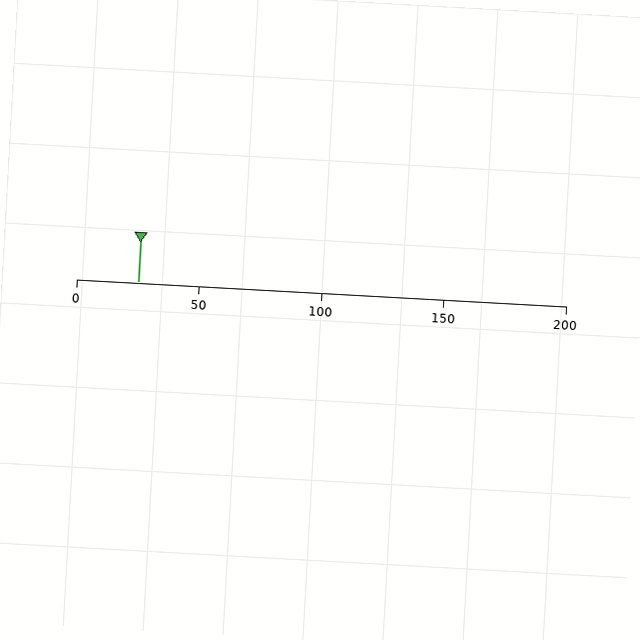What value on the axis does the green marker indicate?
The marker indicates approximately 25.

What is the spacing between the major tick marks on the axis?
The major ticks are spaced 50 apart.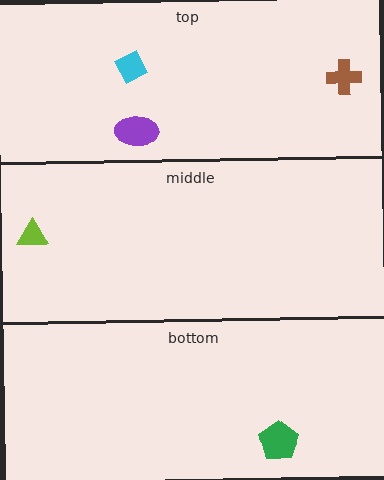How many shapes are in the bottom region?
1.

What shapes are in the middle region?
The lime triangle.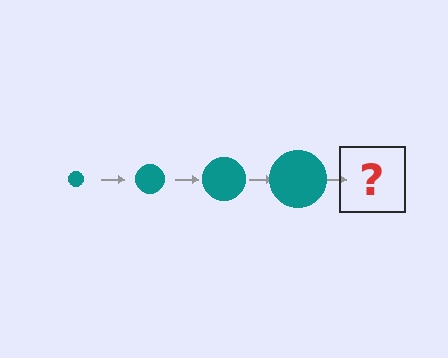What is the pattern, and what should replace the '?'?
The pattern is that the circle gets progressively larger each step. The '?' should be a teal circle, larger than the previous one.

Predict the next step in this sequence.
The next step is a teal circle, larger than the previous one.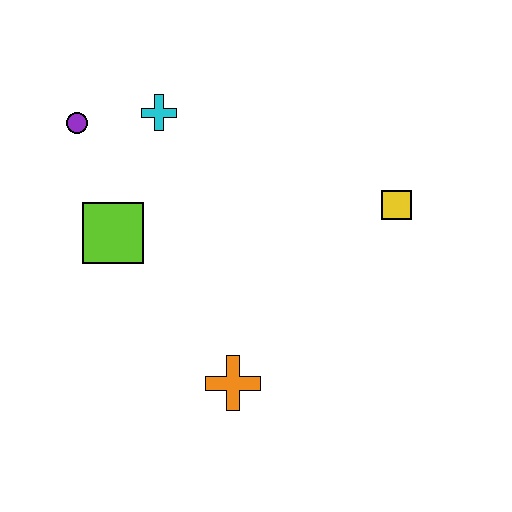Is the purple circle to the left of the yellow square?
Yes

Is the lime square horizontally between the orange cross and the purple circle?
Yes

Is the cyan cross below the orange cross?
No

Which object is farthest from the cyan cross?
The orange cross is farthest from the cyan cross.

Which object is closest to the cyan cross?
The purple circle is closest to the cyan cross.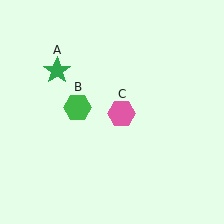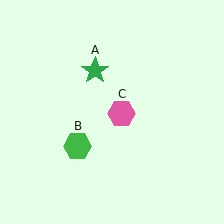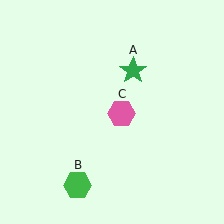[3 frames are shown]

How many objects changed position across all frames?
2 objects changed position: green star (object A), green hexagon (object B).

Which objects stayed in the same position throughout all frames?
Pink hexagon (object C) remained stationary.